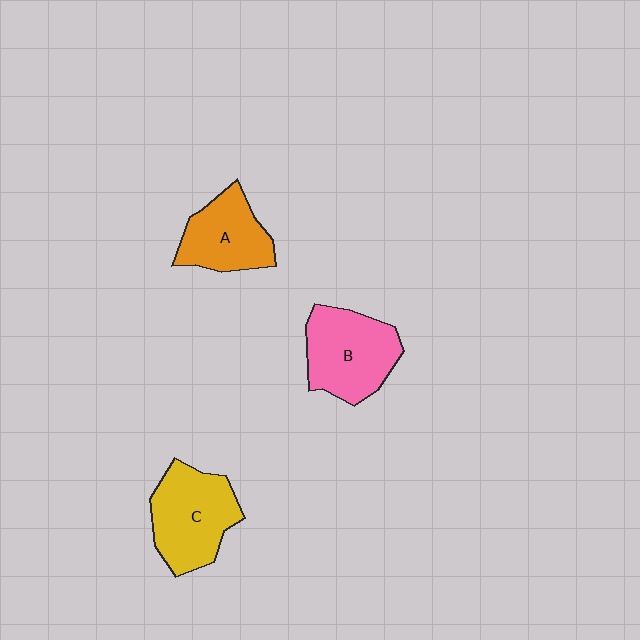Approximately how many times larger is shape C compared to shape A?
Approximately 1.3 times.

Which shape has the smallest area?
Shape A (orange).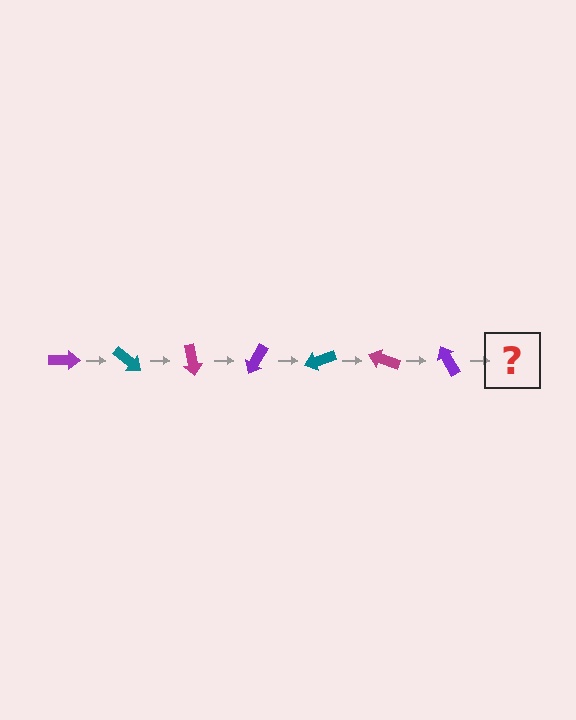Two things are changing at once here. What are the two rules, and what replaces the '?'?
The two rules are that it rotates 40 degrees each step and the color cycles through purple, teal, and magenta. The '?' should be a teal arrow, rotated 280 degrees from the start.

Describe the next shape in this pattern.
It should be a teal arrow, rotated 280 degrees from the start.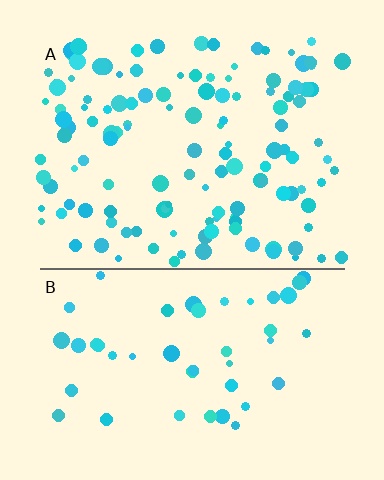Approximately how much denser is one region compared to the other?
Approximately 2.8× — region A over region B.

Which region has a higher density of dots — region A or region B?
A (the top).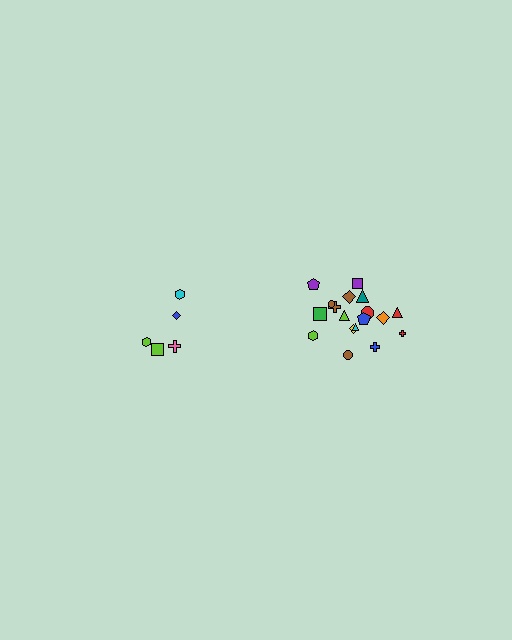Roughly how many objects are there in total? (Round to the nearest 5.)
Roughly 25 objects in total.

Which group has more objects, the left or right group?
The right group.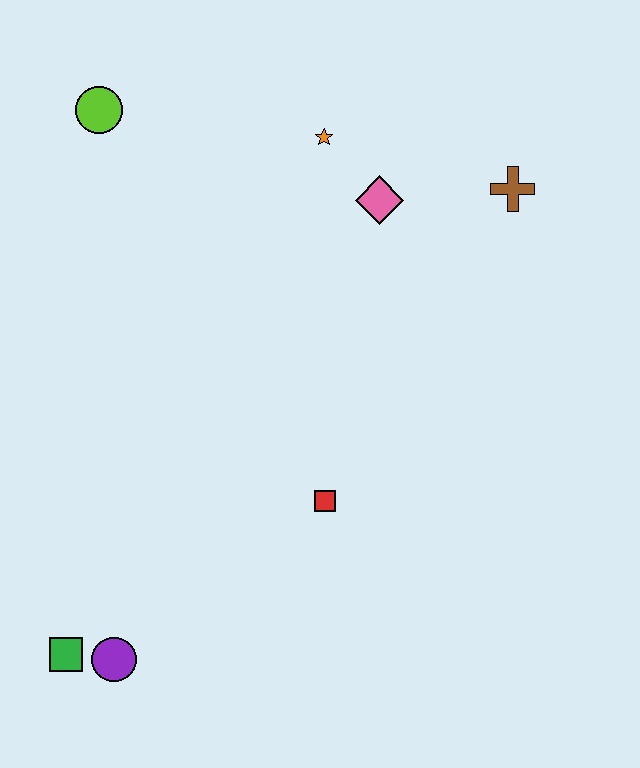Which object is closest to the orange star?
The pink diamond is closest to the orange star.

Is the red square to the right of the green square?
Yes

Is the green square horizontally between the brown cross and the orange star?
No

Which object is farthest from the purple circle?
The brown cross is farthest from the purple circle.